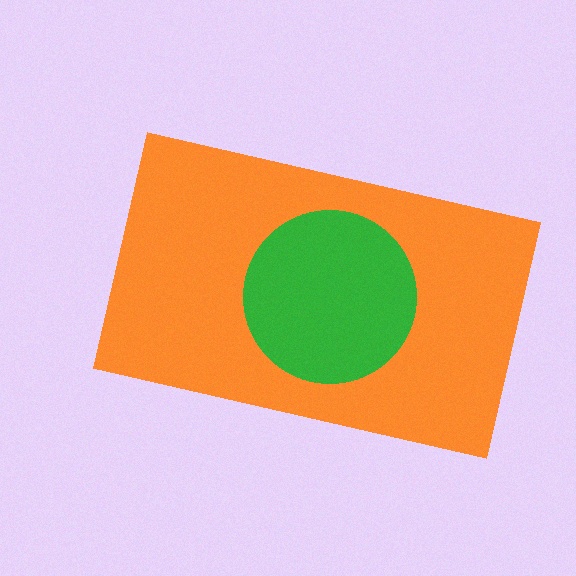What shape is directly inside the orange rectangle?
The green circle.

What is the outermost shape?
The orange rectangle.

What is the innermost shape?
The green circle.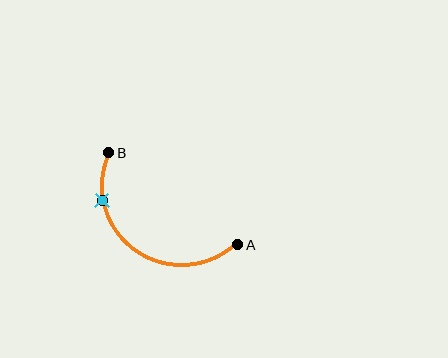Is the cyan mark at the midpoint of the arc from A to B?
No. The cyan mark lies on the arc but is closer to endpoint B. The arc midpoint would be at the point on the curve equidistant along the arc from both A and B.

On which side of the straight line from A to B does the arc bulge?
The arc bulges below and to the left of the straight line connecting A and B.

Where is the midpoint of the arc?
The arc midpoint is the point on the curve farthest from the straight line joining A and B. It sits below and to the left of that line.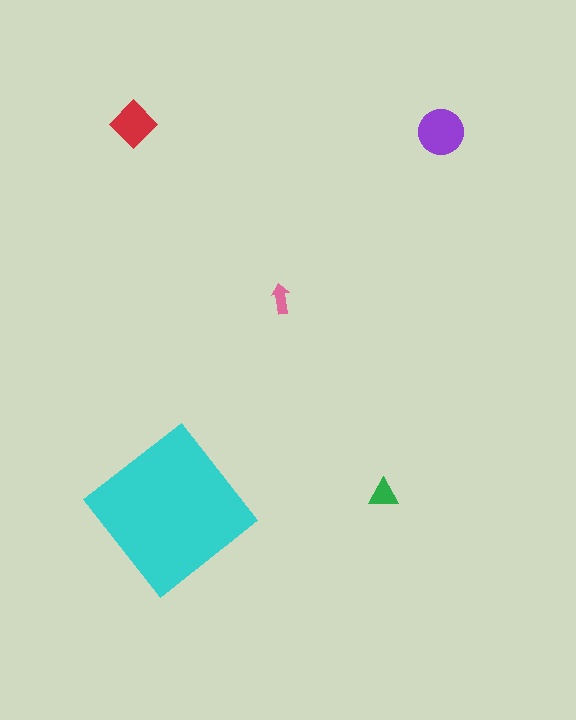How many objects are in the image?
There are 5 objects in the image.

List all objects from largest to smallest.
The cyan diamond, the purple circle, the red diamond, the green triangle, the pink arrow.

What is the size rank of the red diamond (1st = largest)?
3rd.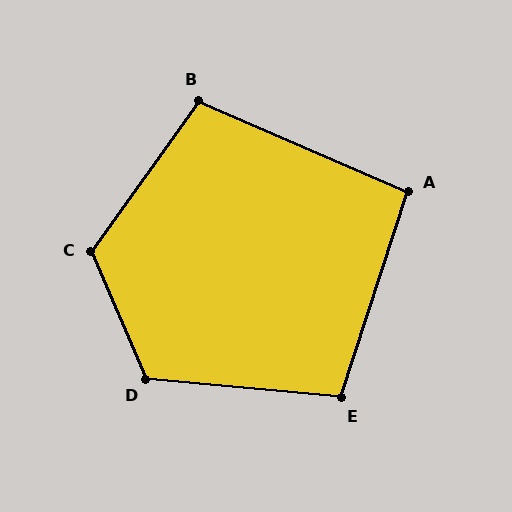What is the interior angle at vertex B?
Approximately 102 degrees (obtuse).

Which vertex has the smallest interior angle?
A, at approximately 95 degrees.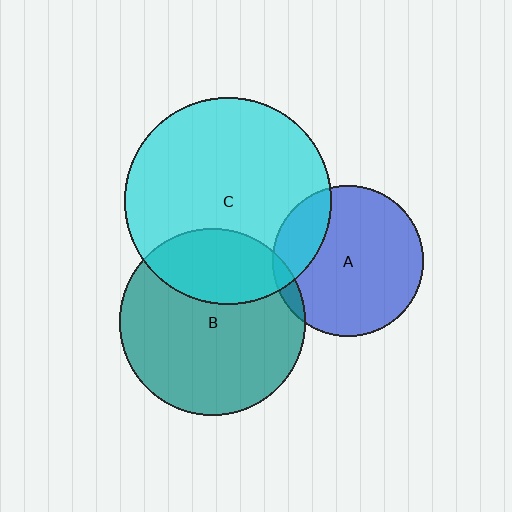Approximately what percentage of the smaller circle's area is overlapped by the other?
Approximately 20%.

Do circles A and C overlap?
Yes.